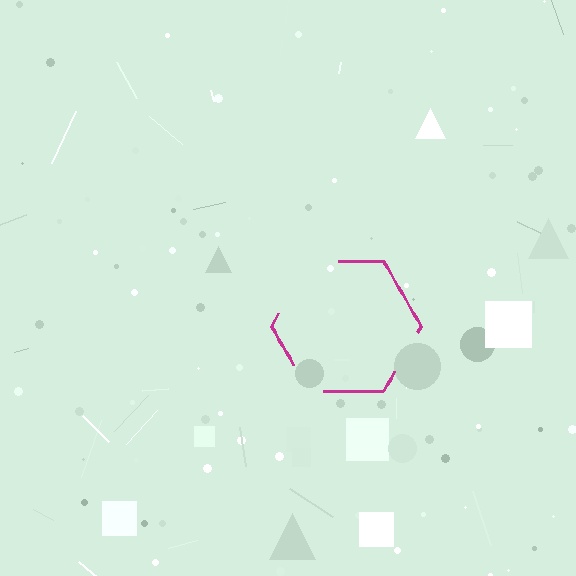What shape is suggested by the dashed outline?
The dashed outline suggests a hexagon.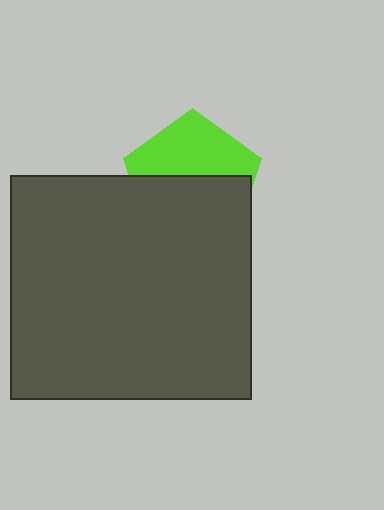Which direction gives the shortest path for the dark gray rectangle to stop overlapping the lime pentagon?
Moving down gives the shortest separation.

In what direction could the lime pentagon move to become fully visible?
The lime pentagon could move up. That would shift it out from behind the dark gray rectangle entirely.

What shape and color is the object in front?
The object in front is a dark gray rectangle.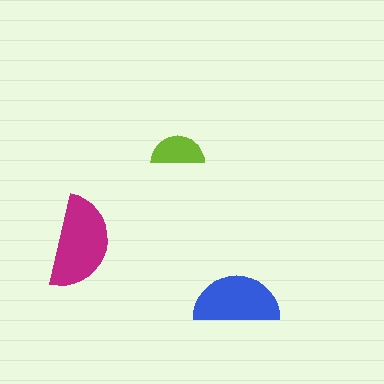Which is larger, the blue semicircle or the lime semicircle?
The blue one.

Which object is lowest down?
The blue semicircle is bottommost.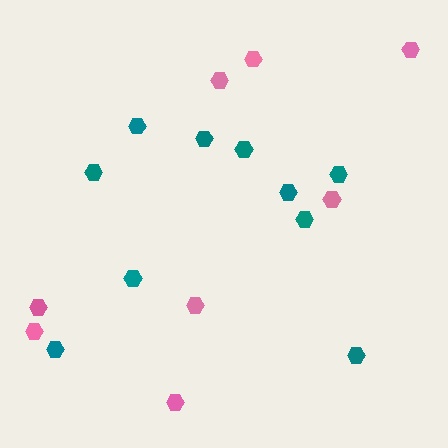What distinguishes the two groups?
There are 2 groups: one group of teal hexagons (10) and one group of pink hexagons (8).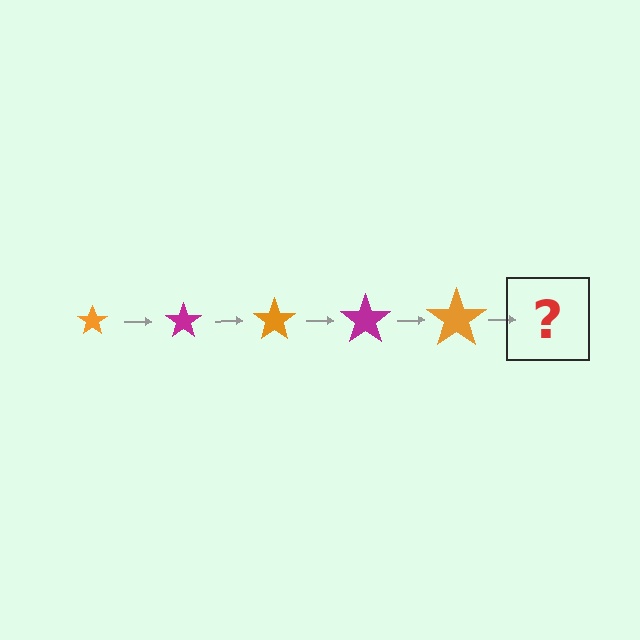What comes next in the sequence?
The next element should be a magenta star, larger than the previous one.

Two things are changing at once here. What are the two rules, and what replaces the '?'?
The two rules are that the star grows larger each step and the color cycles through orange and magenta. The '?' should be a magenta star, larger than the previous one.